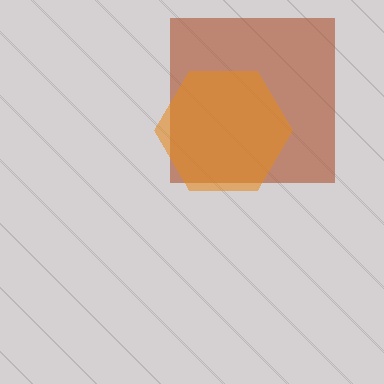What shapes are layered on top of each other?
The layered shapes are: a brown square, an orange hexagon.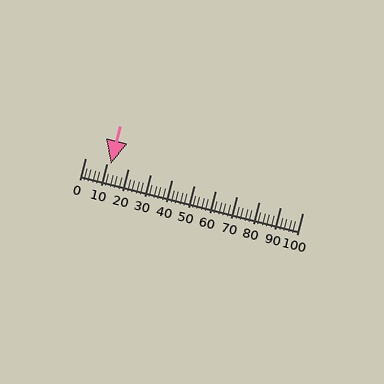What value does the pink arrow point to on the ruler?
The pink arrow points to approximately 12.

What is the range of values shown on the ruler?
The ruler shows values from 0 to 100.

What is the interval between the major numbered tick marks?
The major tick marks are spaced 10 units apart.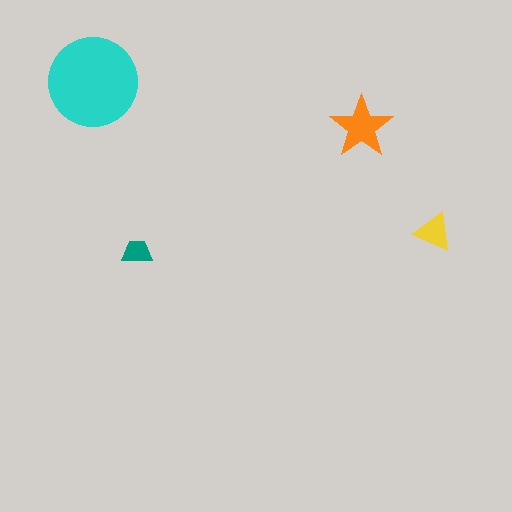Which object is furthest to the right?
The yellow triangle is rightmost.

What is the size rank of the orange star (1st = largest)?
2nd.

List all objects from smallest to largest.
The teal trapezoid, the yellow triangle, the orange star, the cyan circle.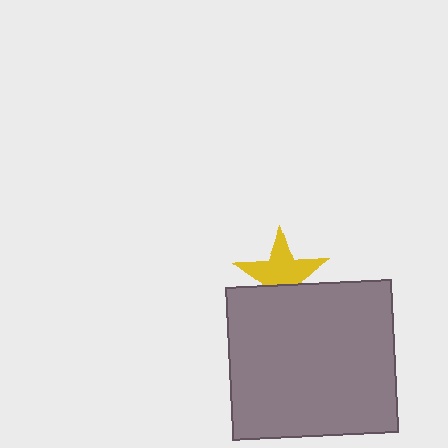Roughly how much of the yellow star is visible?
Most of it is visible (roughly 66%).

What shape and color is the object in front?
The object in front is a gray rectangle.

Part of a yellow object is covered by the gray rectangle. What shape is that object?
It is a star.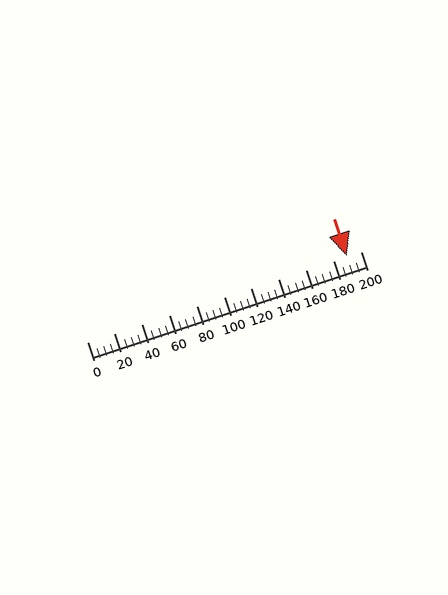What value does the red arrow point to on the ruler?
The red arrow points to approximately 190.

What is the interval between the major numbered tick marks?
The major tick marks are spaced 20 units apart.